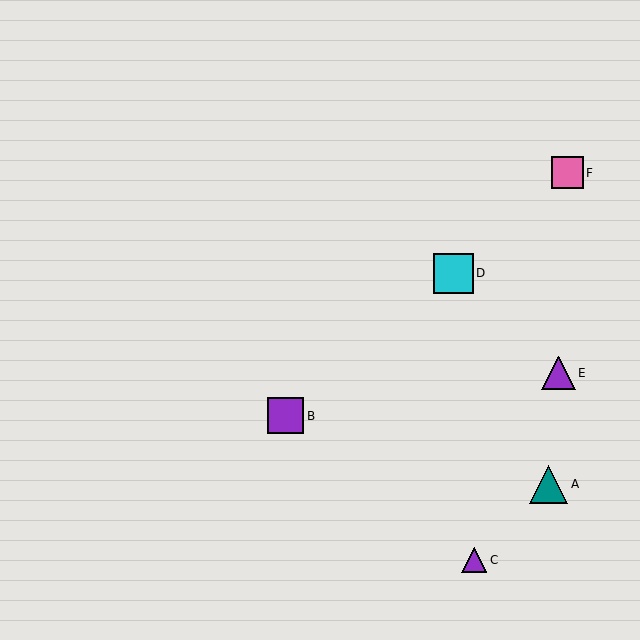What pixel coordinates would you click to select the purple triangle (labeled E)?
Click at (559, 373) to select the purple triangle E.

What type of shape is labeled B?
Shape B is a purple square.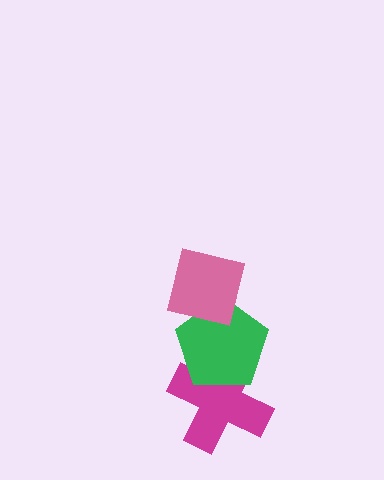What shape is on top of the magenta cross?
The green pentagon is on top of the magenta cross.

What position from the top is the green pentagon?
The green pentagon is 2nd from the top.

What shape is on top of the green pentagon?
The pink square is on top of the green pentagon.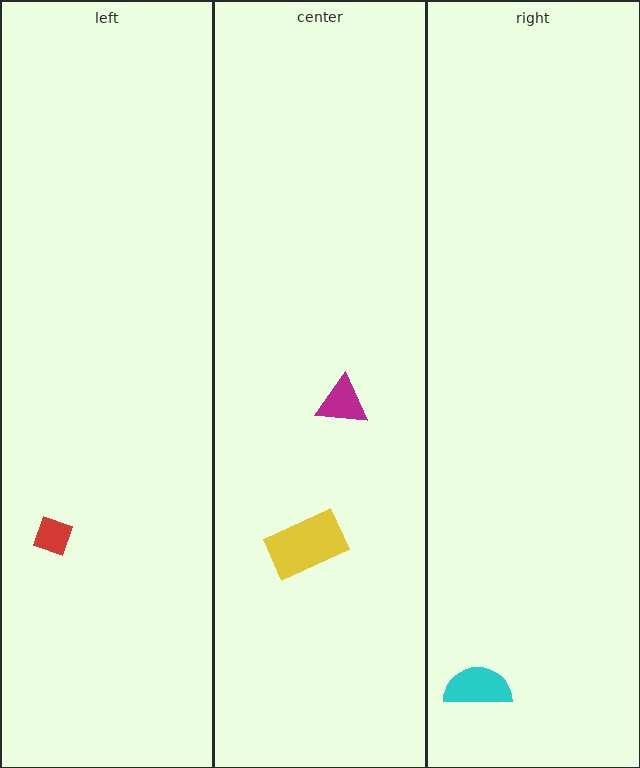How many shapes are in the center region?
2.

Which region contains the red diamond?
The left region.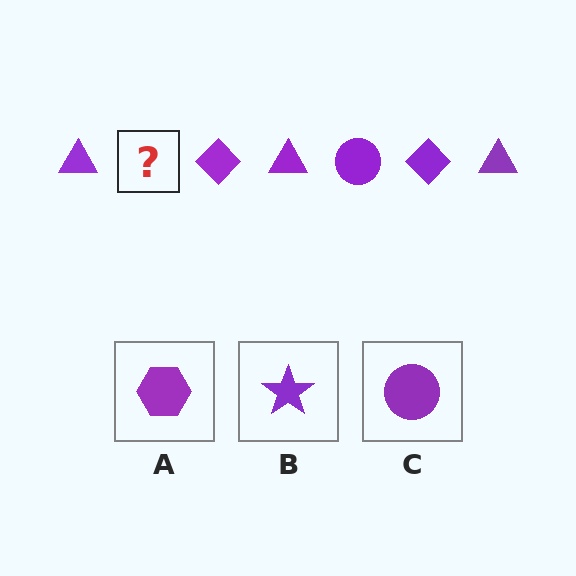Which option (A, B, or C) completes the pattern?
C.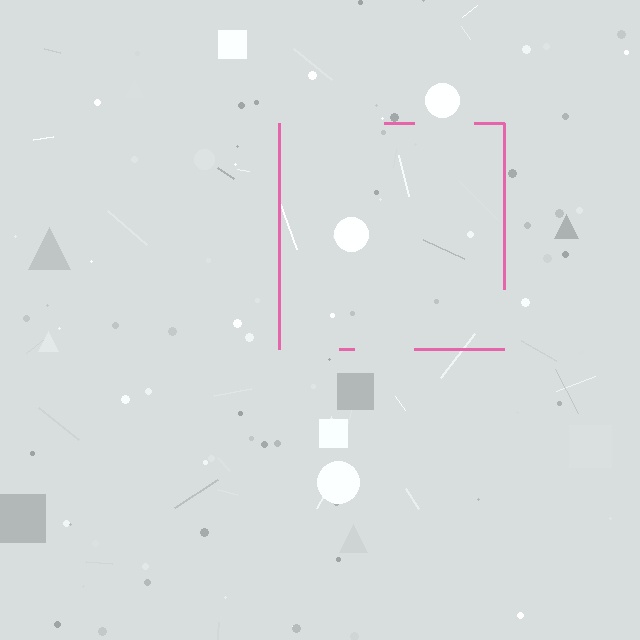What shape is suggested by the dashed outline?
The dashed outline suggests a square.